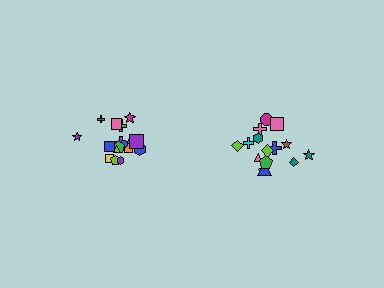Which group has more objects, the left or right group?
The left group.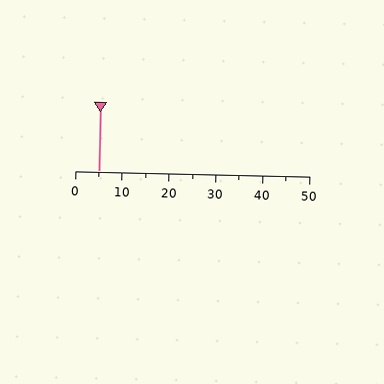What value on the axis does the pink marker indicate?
The marker indicates approximately 5.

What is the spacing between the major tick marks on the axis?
The major ticks are spaced 10 apart.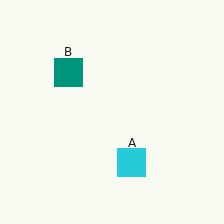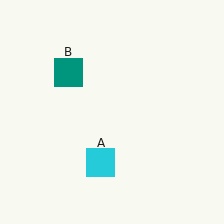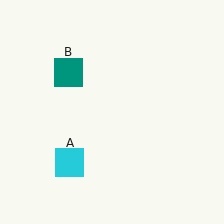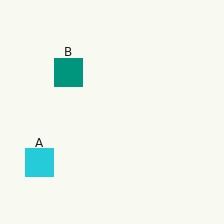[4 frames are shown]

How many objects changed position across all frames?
1 object changed position: cyan square (object A).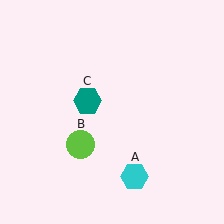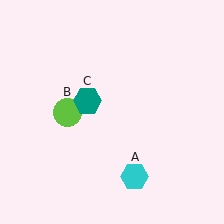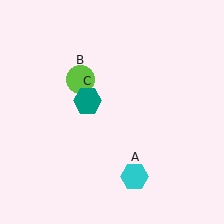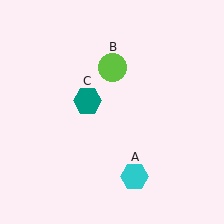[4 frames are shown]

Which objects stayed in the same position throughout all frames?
Cyan hexagon (object A) and teal hexagon (object C) remained stationary.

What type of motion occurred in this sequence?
The lime circle (object B) rotated clockwise around the center of the scene.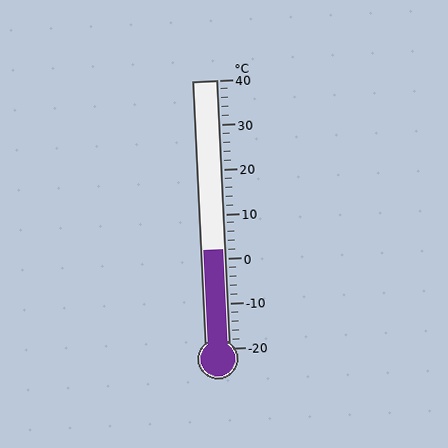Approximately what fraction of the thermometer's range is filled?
The thermometer is filled to approximately 35% of its range.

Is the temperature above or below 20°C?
The temperature is below 20°C.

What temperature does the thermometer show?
The thermometer shows approximately 2°C.